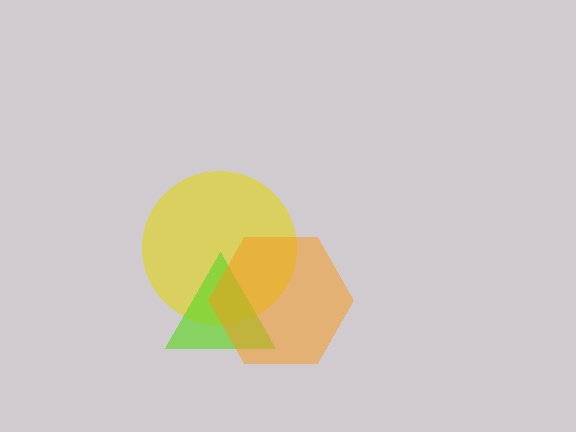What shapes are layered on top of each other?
The layered shapes are: a yellow circle, a lime triangle, an orange hexagon.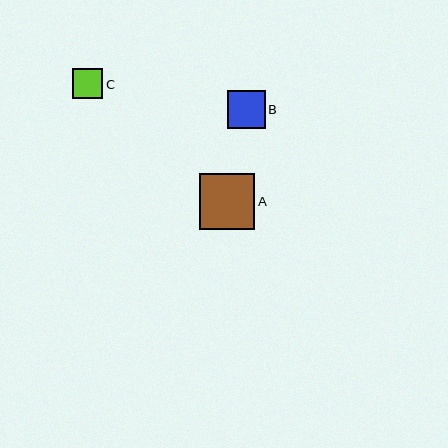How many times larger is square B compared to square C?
Square B is approximately 1.3 times the size of square C.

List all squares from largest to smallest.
From largest to smallest: A, B, C.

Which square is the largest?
Square A is the largest with a size of approximately 56 pixels.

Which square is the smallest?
Square C is the smallest with a size of approximately 30 pixels.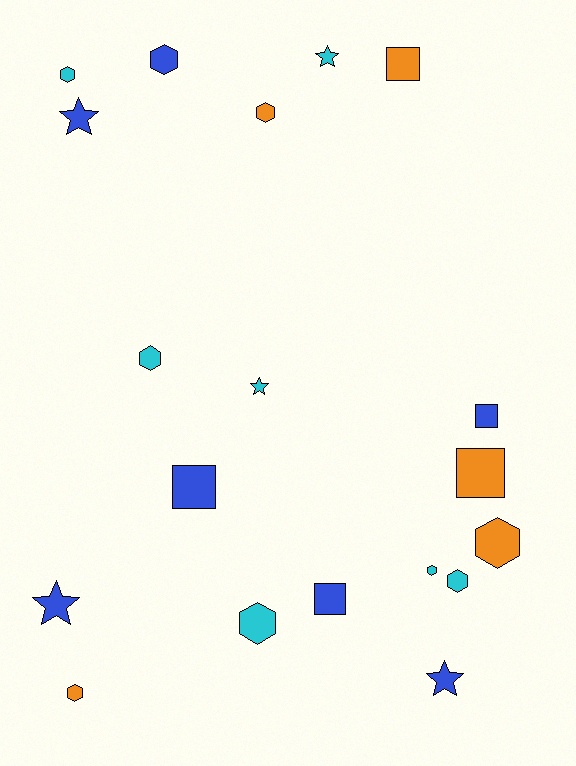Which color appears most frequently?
Blue, with 7 objects.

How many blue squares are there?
There are 3 blue squares.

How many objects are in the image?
There are 19 objects.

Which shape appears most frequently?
Hexagon, with 9 objects.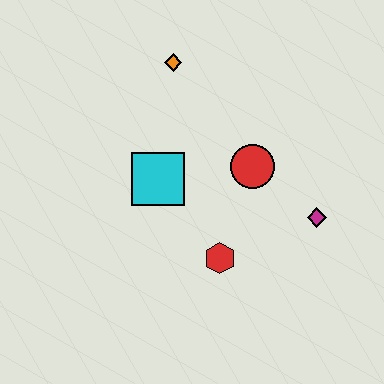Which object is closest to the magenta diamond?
The red circle is closest to the magenta diamond.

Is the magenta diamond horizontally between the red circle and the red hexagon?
No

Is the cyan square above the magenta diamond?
Yes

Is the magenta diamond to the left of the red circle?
No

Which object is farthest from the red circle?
The orange diamond is farthest from the red circle.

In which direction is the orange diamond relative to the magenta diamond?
The orange diamond is above the magenta diamond.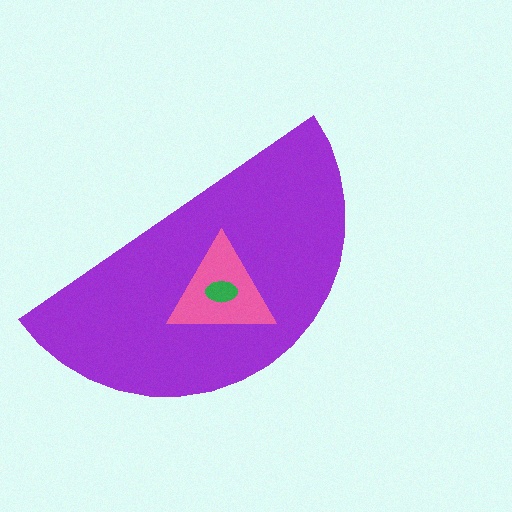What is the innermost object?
The green ellipse.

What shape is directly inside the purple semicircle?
The pink triangle.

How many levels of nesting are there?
3.